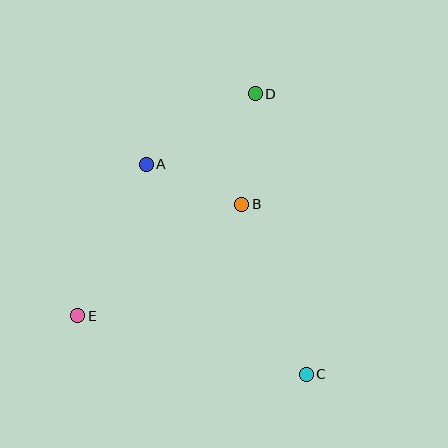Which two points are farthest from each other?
Points C and D are farthest from each other.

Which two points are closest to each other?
Points A and B are closest to each other.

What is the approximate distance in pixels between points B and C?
The distance between B and C is approximately 182 pixels.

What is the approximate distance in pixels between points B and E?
The distance between B and E is approximately 198 pixels.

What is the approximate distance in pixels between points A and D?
The distance between A and D is approximately 130 pixels.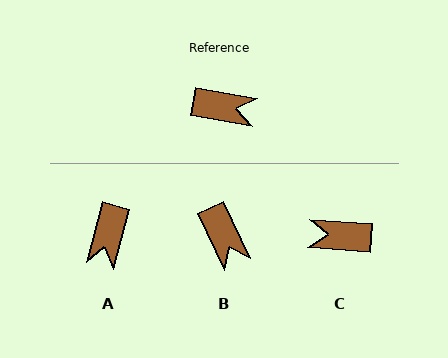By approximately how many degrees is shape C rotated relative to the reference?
Approximately 175 degrees clockwise.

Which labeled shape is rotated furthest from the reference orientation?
C, about 175 degrees away.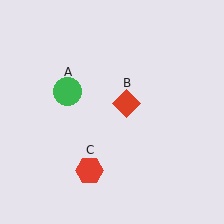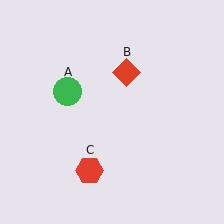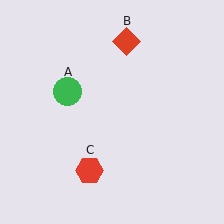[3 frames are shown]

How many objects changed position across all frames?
1 object changed position: red diamond (object B).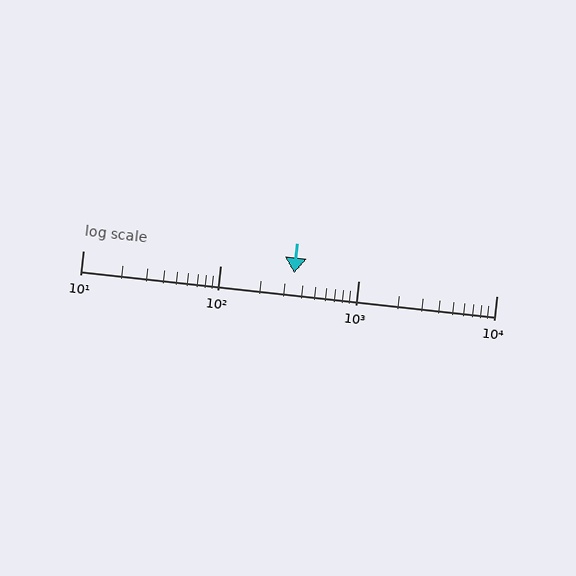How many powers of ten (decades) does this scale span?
The scale spans 3 decades, from 10 to 10000.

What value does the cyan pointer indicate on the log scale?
The pointer indicates approximately 340.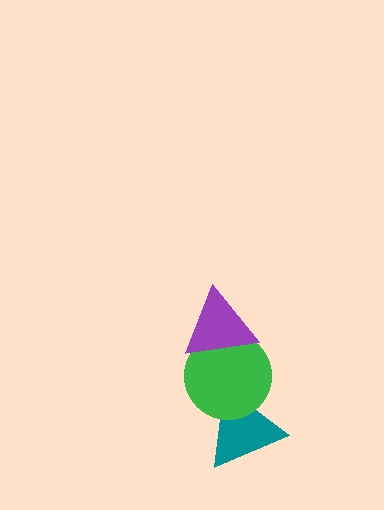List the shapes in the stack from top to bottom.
From top to bottom: the purple triangle, the green circle, the teal triangle.